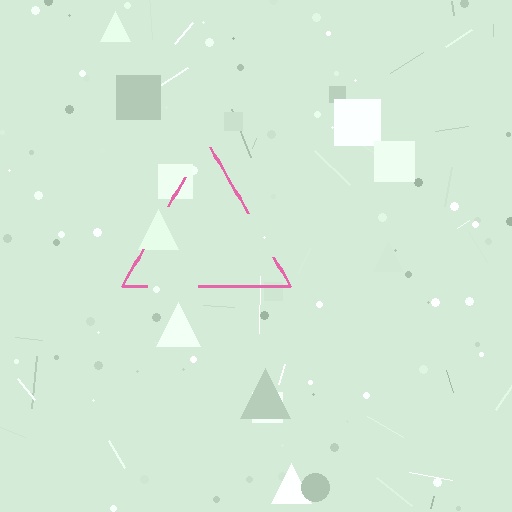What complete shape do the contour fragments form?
The contour fragments form a triangle.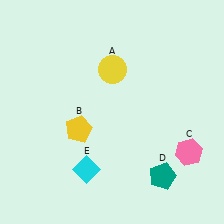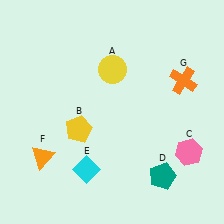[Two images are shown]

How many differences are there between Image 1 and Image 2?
There are 2 differences between the two images.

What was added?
An orange triangle (F), an orange cross (G) were added in Image 2.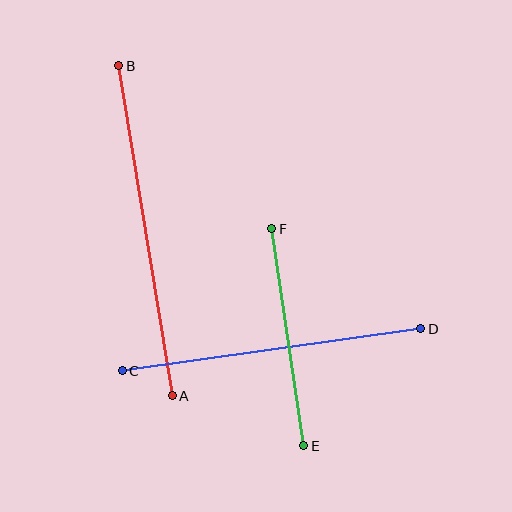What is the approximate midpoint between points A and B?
The midpoint is at approximately (146, 231) pixels.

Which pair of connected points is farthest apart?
Points A and B are farthest apart.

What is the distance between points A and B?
The distance is approximately 334 pixels.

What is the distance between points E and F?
The distance is approximately 219 pixels.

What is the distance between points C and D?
The distance is approximately 301 pixels.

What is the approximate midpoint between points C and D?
The midpoint is at approximately (271, 350) pixels.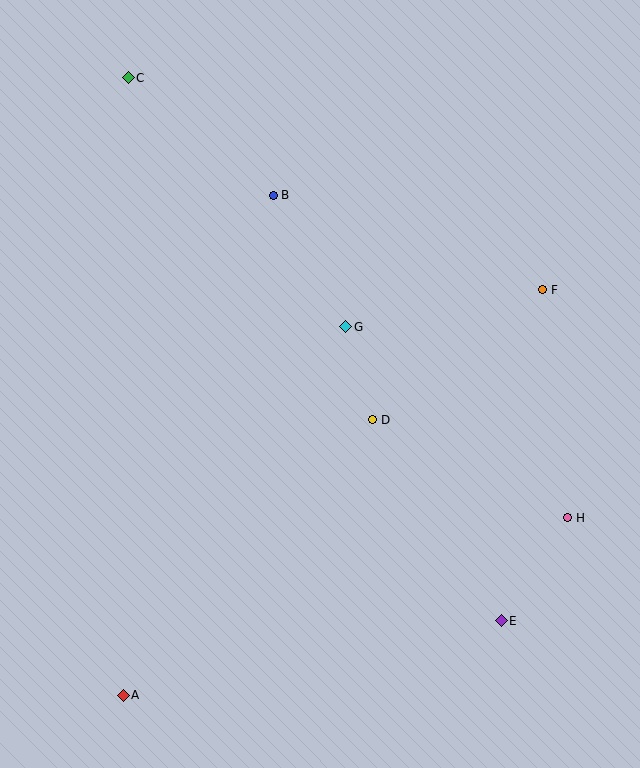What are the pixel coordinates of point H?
Point H is at (568, 518).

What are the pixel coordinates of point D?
Point D is at (373, 420).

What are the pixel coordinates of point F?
Point F is at (543, 290).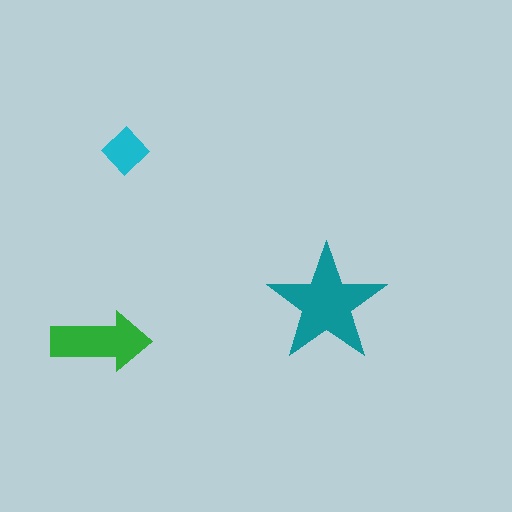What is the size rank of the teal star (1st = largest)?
1st.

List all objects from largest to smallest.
The teal star, the green arrow, the cyan diamond.